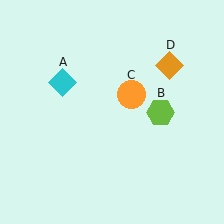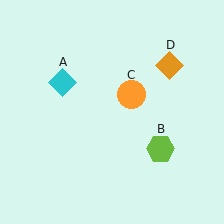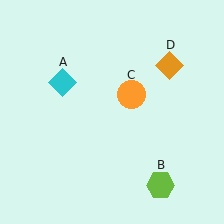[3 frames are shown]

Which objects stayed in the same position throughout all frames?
Cyan diamond (object A) and orange circle (object C) and orange diamond (object D) remained stationary.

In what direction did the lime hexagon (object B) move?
The lime hexagon (object B) moved down.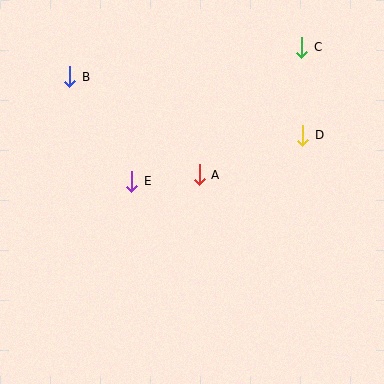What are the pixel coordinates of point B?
Point B is at (70, 77).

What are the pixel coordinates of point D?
Point D is at (303, 135).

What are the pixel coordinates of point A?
Point A is at (199, 175).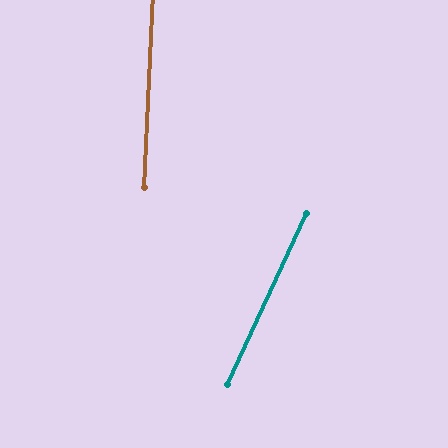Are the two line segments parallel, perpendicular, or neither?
Neither parallel nor perpendicular — they differ by about 22°.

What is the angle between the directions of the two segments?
Approximately 22 degrees.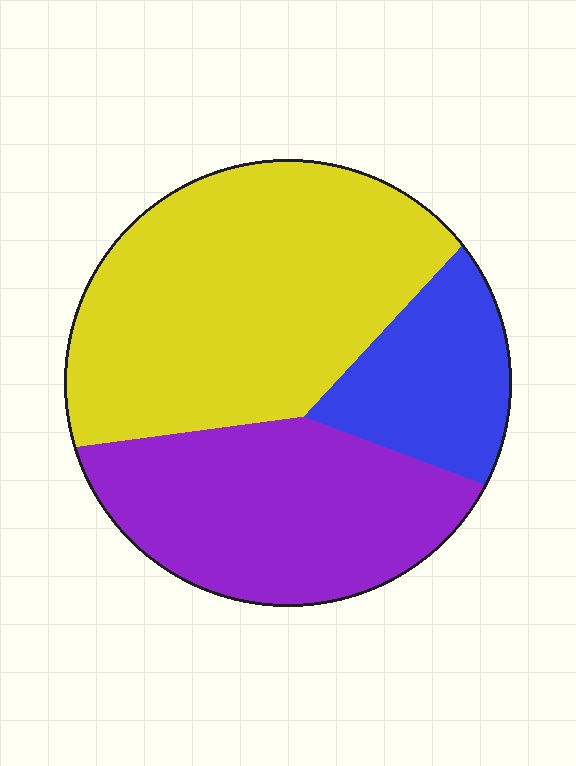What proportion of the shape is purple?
Purple takes up about one third (1/3) of the shape.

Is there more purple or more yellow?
Yellow.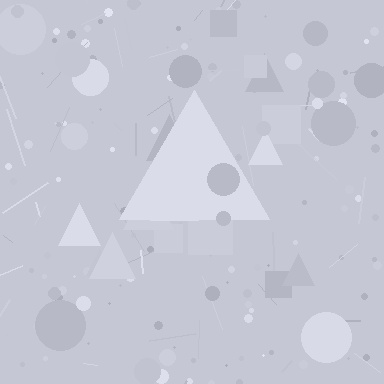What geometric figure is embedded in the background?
A triangle is embedded in the background.